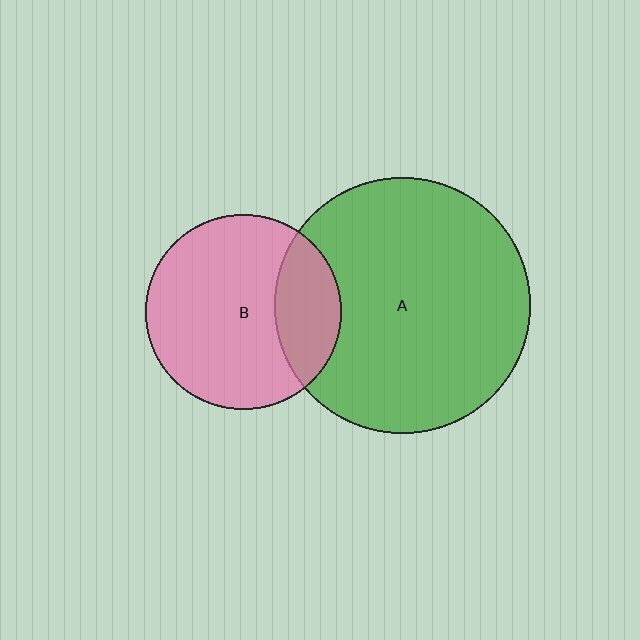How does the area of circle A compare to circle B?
Approximately 1.7 times.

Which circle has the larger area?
Circle A (green).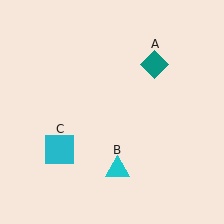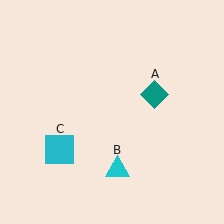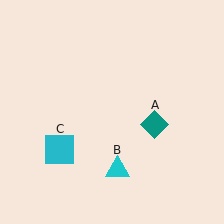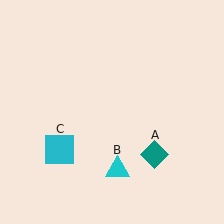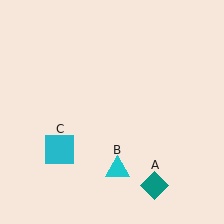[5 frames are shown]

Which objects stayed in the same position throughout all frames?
Cyan triangle (object B) and cyan square (object C) remained stationary.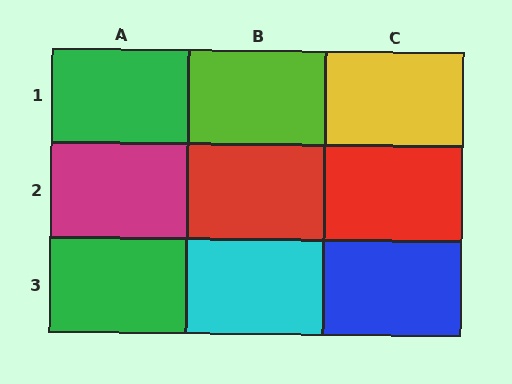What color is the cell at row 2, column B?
Red.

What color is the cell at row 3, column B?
Cyan.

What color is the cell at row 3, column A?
Green.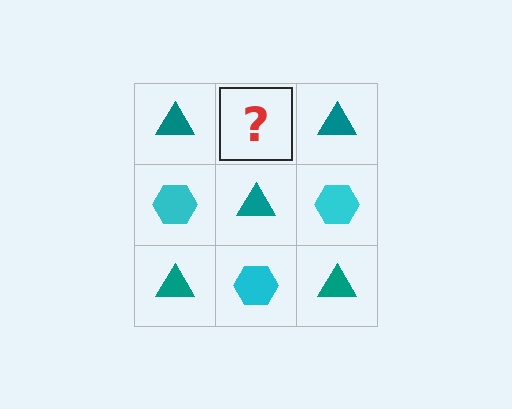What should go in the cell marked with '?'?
The missing cell should contain a cyan hexagon.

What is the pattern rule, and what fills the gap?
The rule is that it alternates teal triangle and cyan hexagon in a checkerboard pattern. The gap should be filled with a cyan hexagon.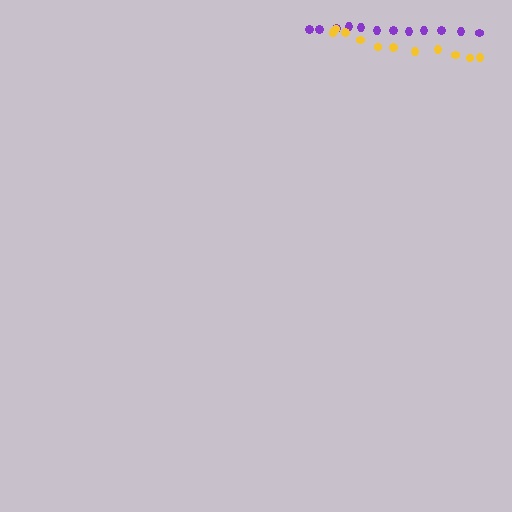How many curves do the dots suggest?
There are 2 distinct paths.